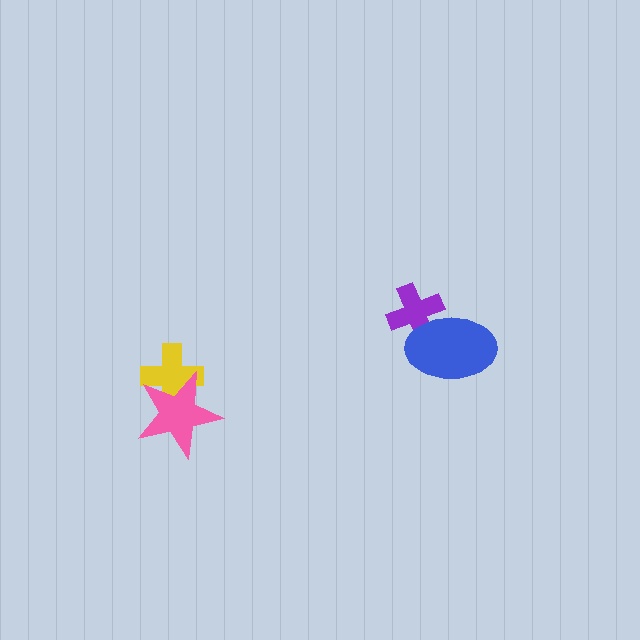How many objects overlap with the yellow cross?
1 object overlaps with the yellow cross.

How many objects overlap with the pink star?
1 object overlaps with the pink star.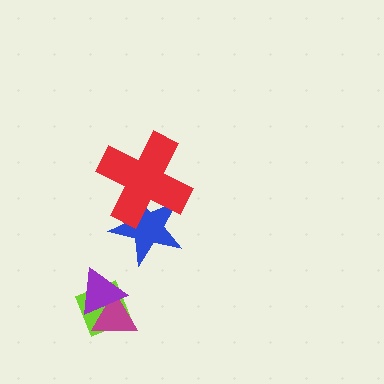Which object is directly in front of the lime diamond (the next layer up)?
The magenta triangle is directly in front of the lime diamond.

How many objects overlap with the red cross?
1 object overlaps with the red cross.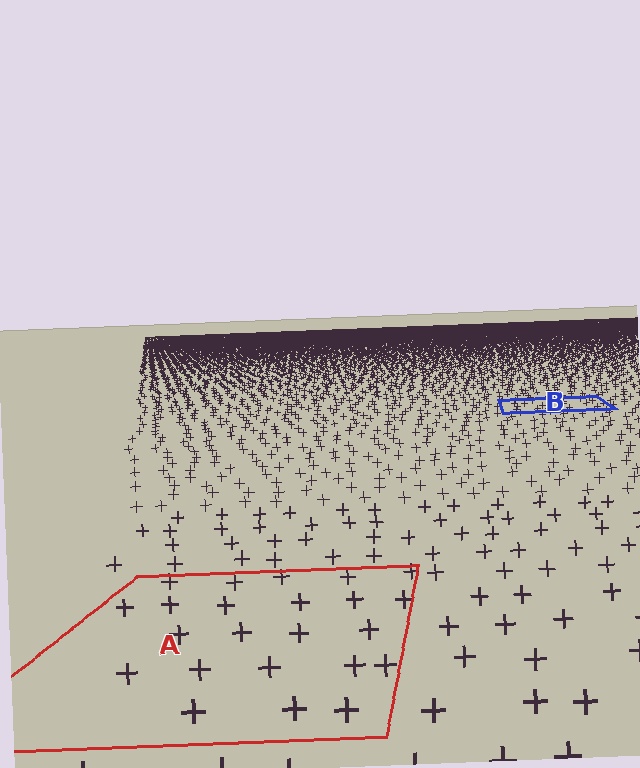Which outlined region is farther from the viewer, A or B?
Region B is farther from the viewer — the texture elements inside it appear smaller and more densely packed.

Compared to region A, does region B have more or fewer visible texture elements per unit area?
Region B has more texture elements per unit area — they are packed more densely because it is farther away.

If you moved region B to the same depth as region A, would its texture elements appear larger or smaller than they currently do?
They would appear larger. At a closer depth, the same texture elements are projected at a bigger on-screen size.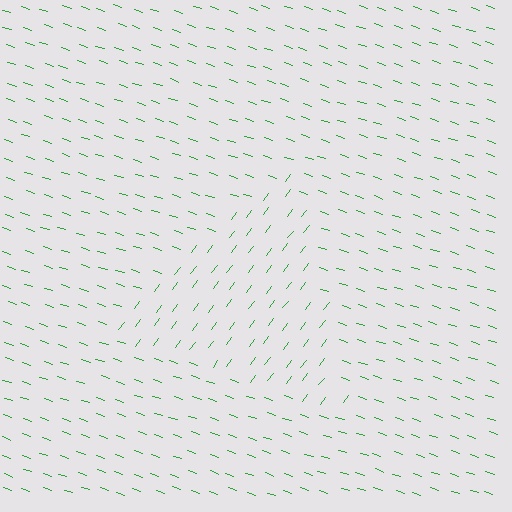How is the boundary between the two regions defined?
The boundary is defined purely by a change in line orientation (approximately 72 degrees difference). All lines are the same color and thickness.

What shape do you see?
I see a triangle.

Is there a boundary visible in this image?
Yes, there is a texture boundary formed by a change in line orientation.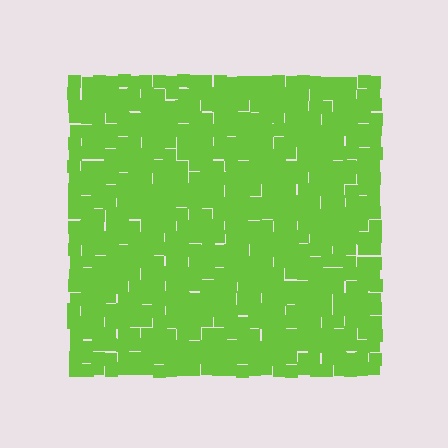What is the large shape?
The large shape is a square.